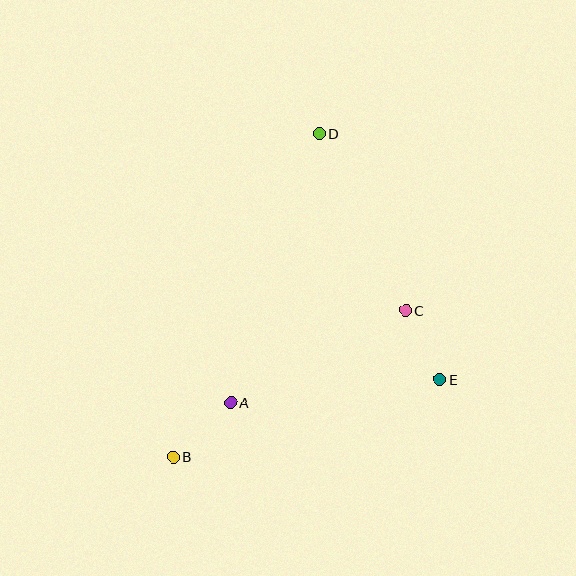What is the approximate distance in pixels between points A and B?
The distance between A and B is approximately 79 pixels.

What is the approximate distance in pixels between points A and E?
The distance between A and E is approximately 211 pixels.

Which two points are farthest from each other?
Points B and D are farthest from each other.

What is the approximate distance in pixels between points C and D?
The distance between C and D is approximately 197 pixels.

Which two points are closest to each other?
Points C and E are closest to each other.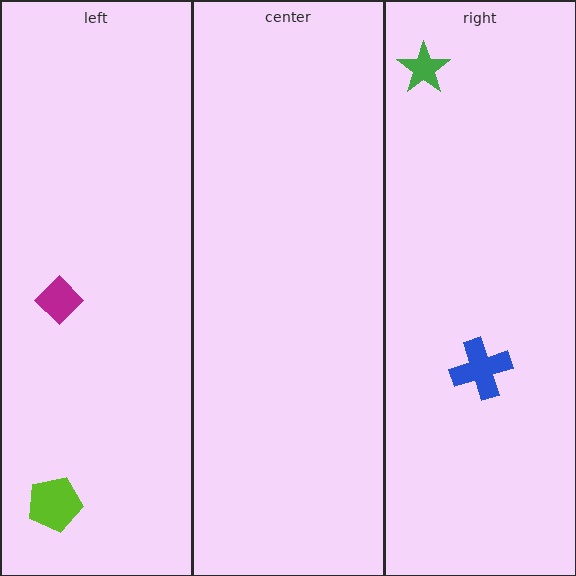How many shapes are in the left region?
2.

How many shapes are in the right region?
2.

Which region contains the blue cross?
The right region.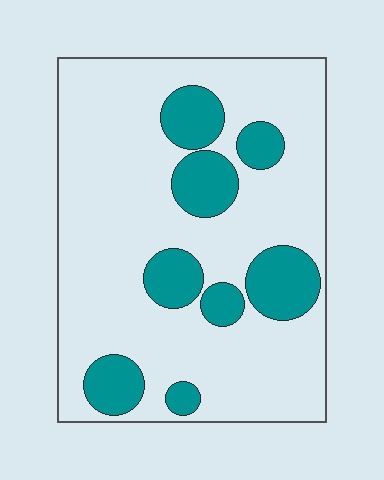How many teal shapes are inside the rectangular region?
8.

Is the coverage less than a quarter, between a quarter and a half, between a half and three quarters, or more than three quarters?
Less than a quarter.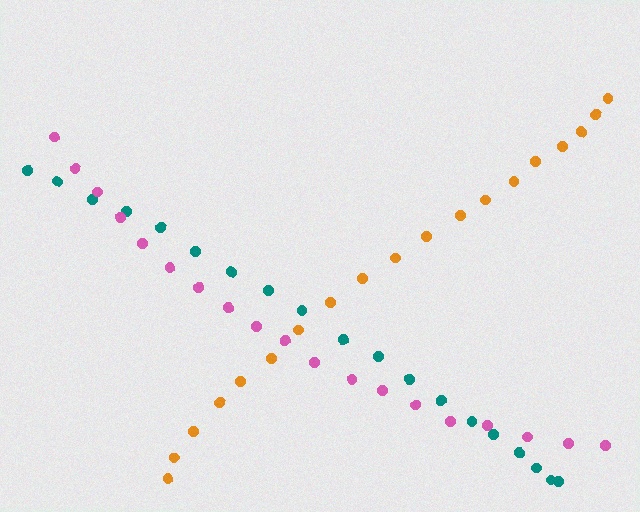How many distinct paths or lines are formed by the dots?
There are 3 distinct paths.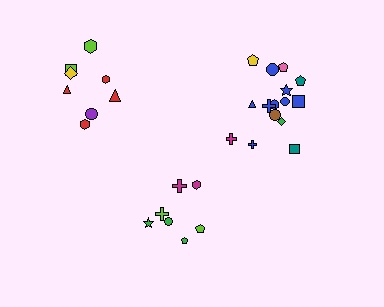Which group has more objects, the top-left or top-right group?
The top-right group.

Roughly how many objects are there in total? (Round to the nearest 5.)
Roughly 30 objects in total.